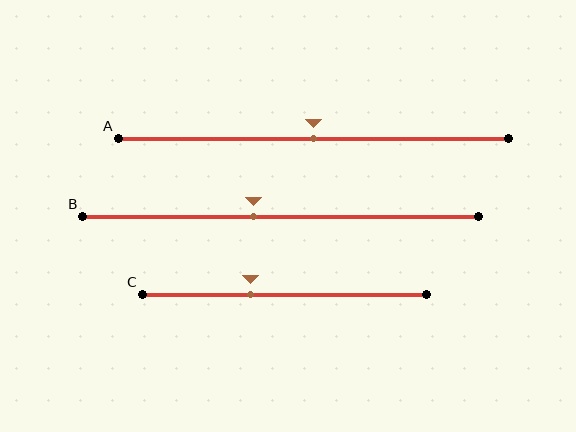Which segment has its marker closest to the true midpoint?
Segment A has its marker closest to the true midpoint.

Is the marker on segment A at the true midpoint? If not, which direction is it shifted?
Yes, the marker on segment A is at the true midpoint.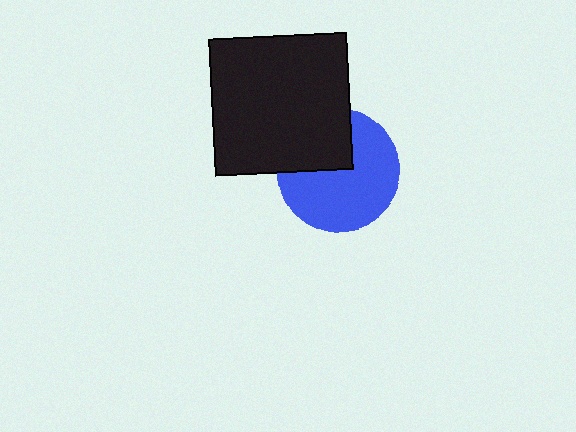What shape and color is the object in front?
The object in front is a black square.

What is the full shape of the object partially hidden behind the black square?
The partially hidden object is a blue circle.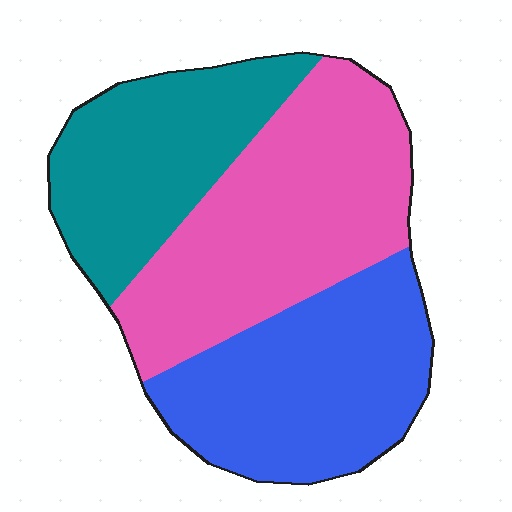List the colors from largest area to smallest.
From largest to smallest: pink, blue, teal.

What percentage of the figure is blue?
Blue covers 33% of the figure.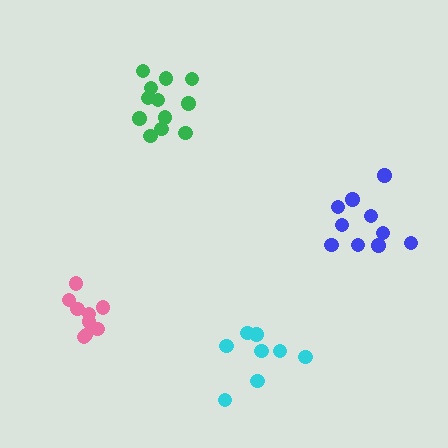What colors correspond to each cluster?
The clusters are colored: cyan, blue, green, pink.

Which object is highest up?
The green cluster is topmost.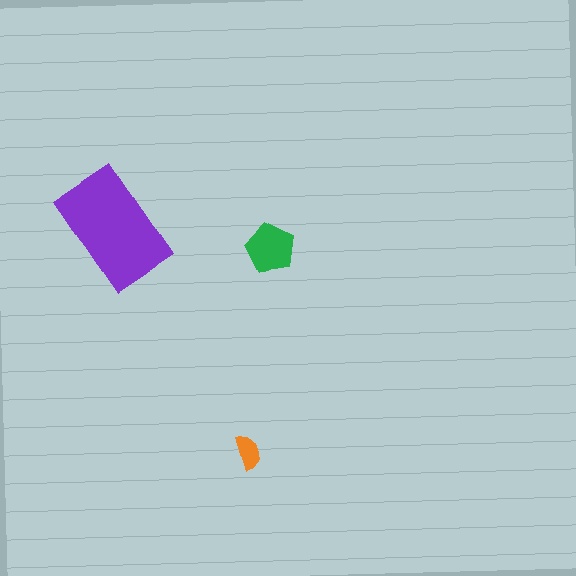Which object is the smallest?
The orange semicircle.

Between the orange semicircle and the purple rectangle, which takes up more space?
The purple rectangle.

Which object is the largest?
The purple rectangle.